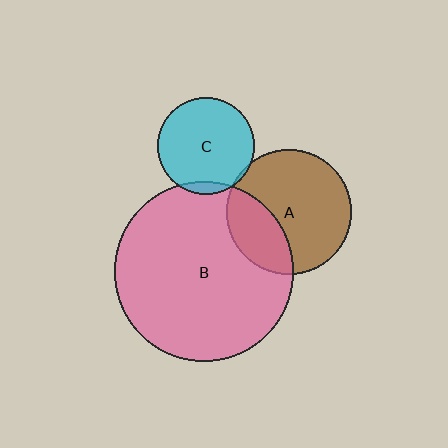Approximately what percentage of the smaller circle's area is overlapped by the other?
Approximately 5%.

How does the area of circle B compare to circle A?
Approximately 2.0 times.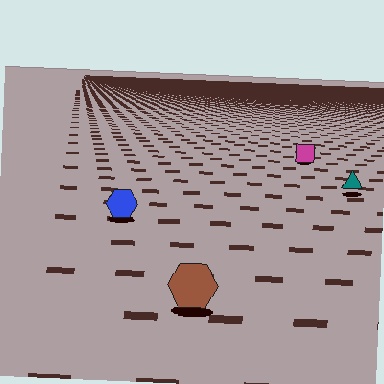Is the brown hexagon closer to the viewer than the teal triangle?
Yes. The brown hexagon is closer — you can tell from the texture gradient: the ground texture is coarser near it.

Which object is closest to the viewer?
The brown hexagon is closest. The texture marks near it are larger and more spread out.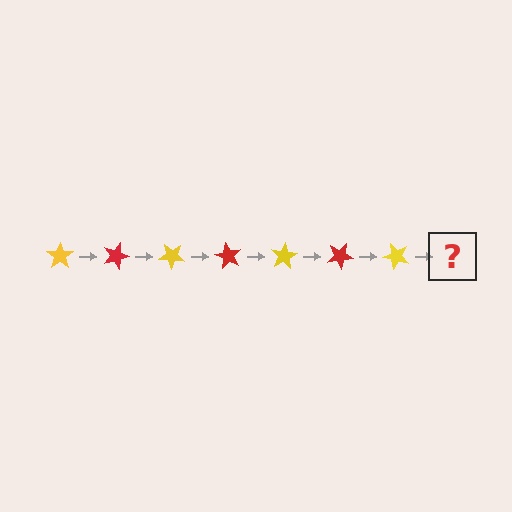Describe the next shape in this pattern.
It should be a red star, rotated 140 degrees from the start.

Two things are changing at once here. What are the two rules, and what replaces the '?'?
The two rules are that it rotates 20 degrees each step and the color cycles through yellow and red. The '?' should be a red star, rotated 140 degrees from the start.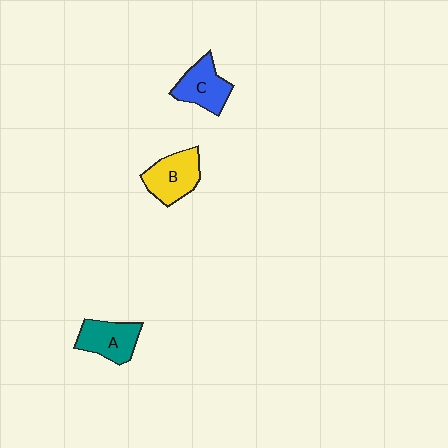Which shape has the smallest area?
Shape A (teal).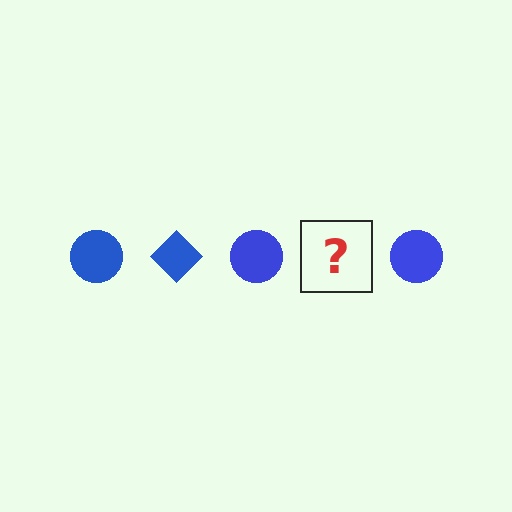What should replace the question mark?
The question mark should be replaced with a blue diamond.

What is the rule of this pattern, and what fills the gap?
The rule is that the pattern cycles through circle, diamond shapes in blue. The gap should be filled with a blue diamond.